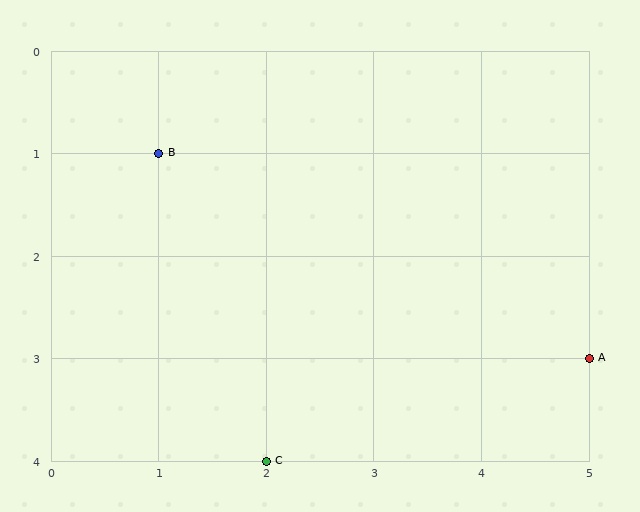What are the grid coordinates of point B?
Point B is at grid coordinates (1, 1).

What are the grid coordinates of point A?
Point A is at grid coordinates (5, 3).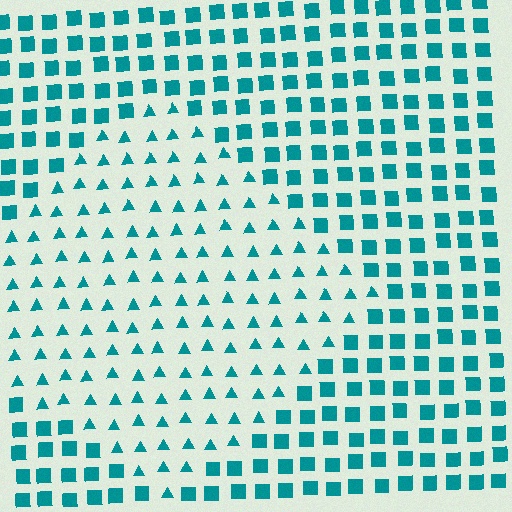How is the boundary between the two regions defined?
The boundary is defined by a change in element shape: triangles inside vs. squares outside. All elements share the same color and spacing.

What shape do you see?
I see a diamond.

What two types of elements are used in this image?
The image uses triangles inside the diamond region and squares outside it.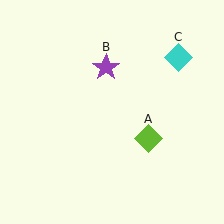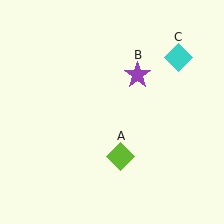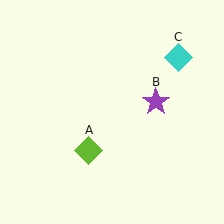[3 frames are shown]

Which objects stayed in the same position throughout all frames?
Cyan diamond (object C) remained stationary.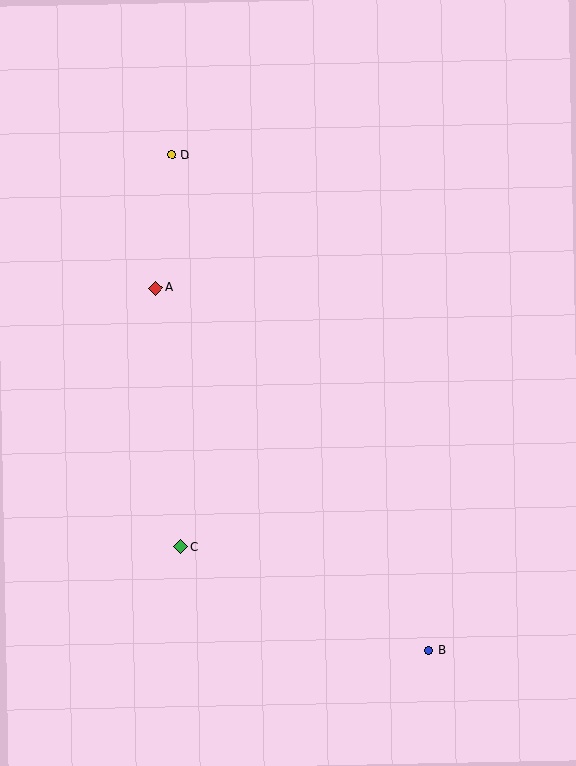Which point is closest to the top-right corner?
Point D is closest to the top-right corner.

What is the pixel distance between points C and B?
The distance between C and B is 269 pixels.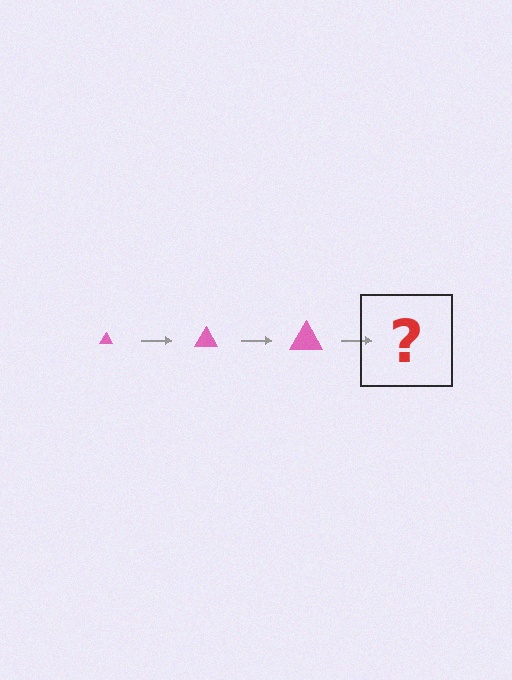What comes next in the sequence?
The next element should be a pink triangle, larger than the previous one.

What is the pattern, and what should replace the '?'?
The pattern is that the triangle gets progressively larger each step. The '?' should be a pink triangle, larger than the previous one.